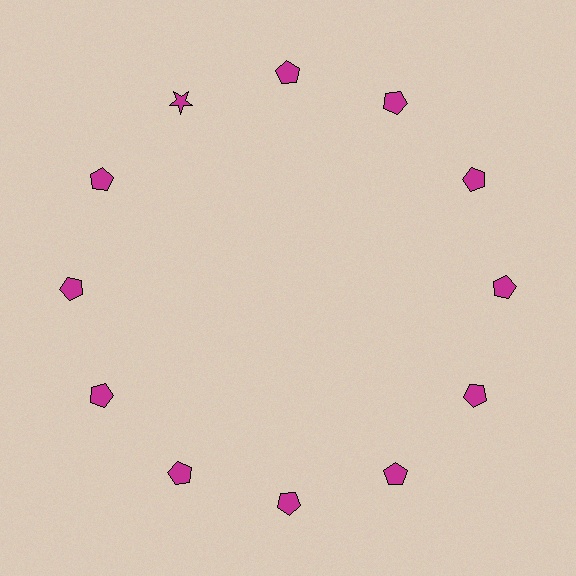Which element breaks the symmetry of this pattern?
The magenta star at roughly the 11 o'clock position breaks the symmetry. All other shapes are magenta pentagons.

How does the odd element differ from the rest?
It has a different shape: star instead of pentagon.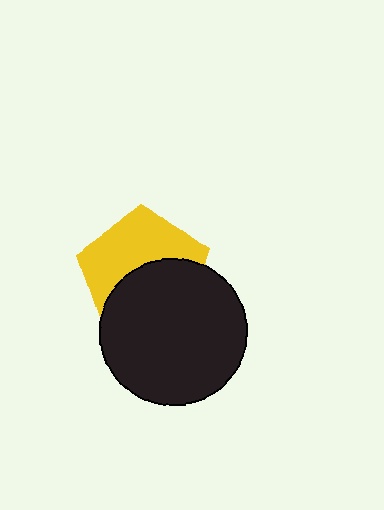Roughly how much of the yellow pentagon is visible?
About half of it is visible (roughly 51%).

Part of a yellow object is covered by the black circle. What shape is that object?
It is a pentagon.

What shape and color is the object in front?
The object in front is a black circle.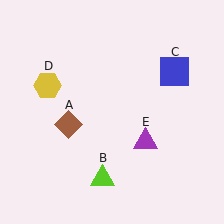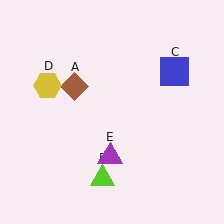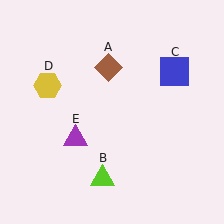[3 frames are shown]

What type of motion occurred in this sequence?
The brown diamond (object A), purple triangle (object E) rotated clockwise around the center of the scene.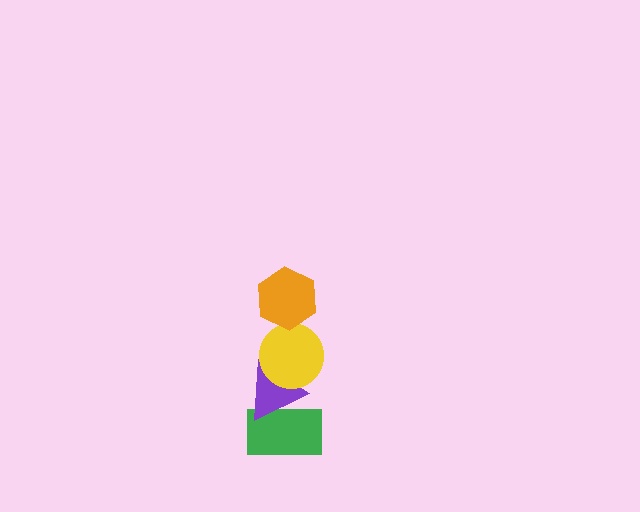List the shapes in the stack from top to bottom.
From top to bottom: the orange hexagon, the yellow circle, the purple triangle, the green rectangle.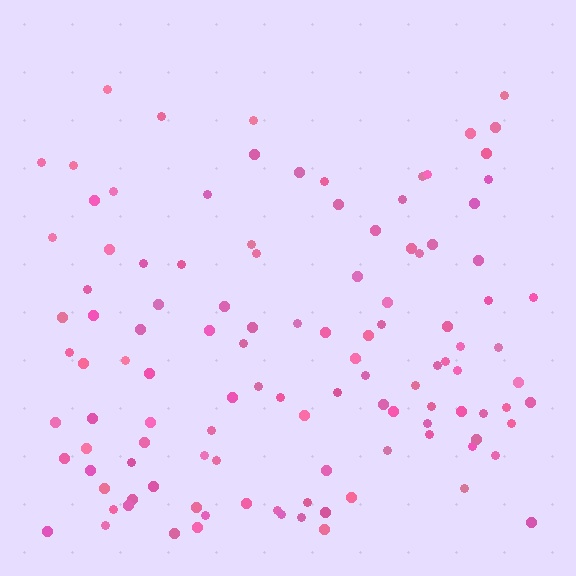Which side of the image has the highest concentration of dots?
The bottom.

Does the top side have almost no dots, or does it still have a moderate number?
Still a moderate number, just noticeably fewer than the bottom.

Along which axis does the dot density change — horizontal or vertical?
Vertical.